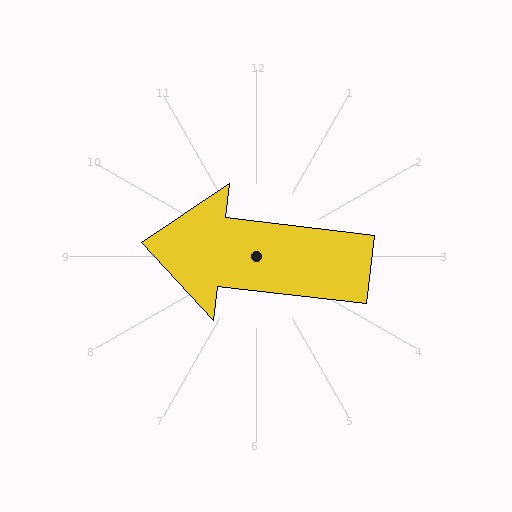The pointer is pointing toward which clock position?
Roughly 9 o'clock.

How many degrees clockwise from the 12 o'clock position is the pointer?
Approximately 277 degrees.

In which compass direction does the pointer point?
West.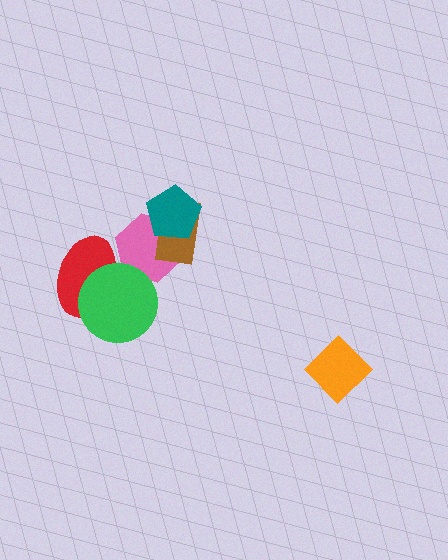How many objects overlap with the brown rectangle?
2 objects overlap with the brown rectangle.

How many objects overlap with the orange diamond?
0 objects overlap with the orange diamond.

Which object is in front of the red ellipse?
The green circle is in front of the red ellipse.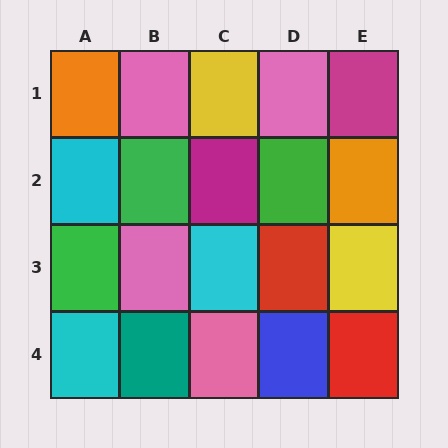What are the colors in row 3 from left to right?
Green, pink, cyan, red, yellow.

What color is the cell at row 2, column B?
Green.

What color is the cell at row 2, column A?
Cyan.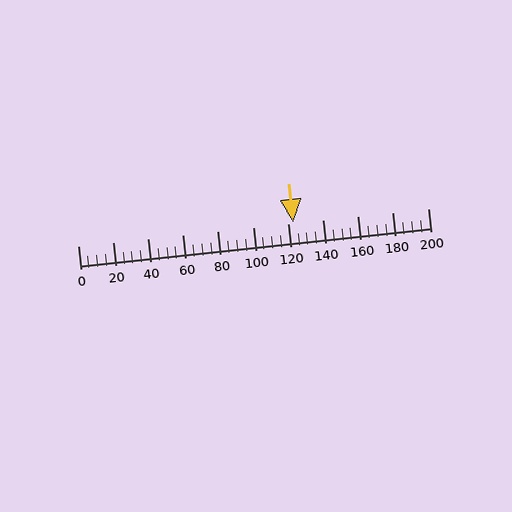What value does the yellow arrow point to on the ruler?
The yellow arrow points to approximately 123.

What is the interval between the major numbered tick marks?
The major tick marks are spaced 20 units apart.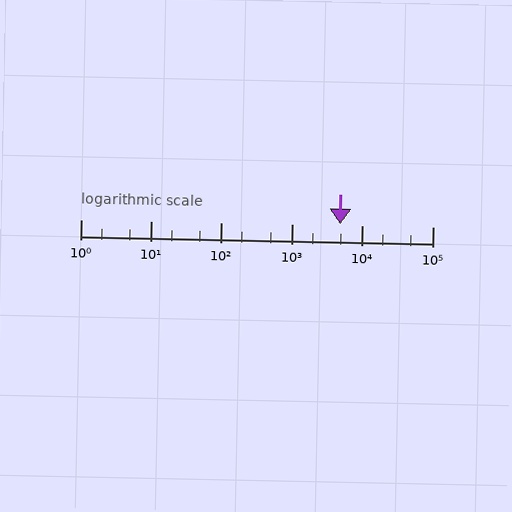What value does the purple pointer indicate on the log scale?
The pointer indicates approximately 4900.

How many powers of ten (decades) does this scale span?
The scale spans 5 decades, from 1 to 100000.